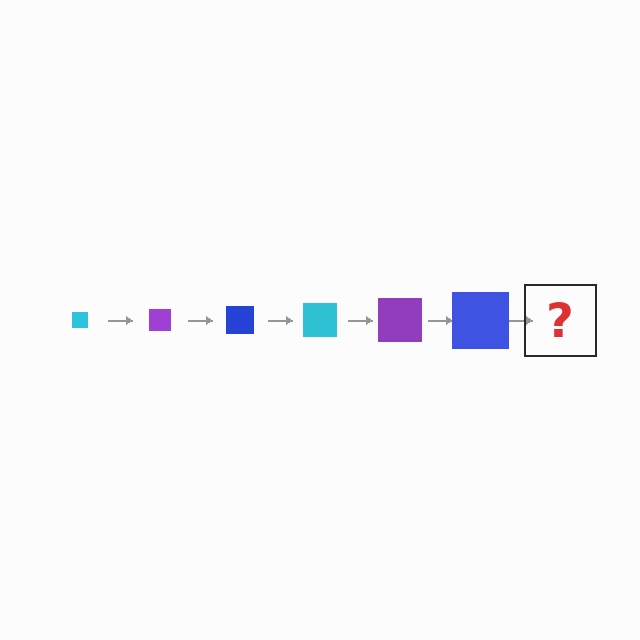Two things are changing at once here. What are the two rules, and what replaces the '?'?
The two rules are that the square grows larger each step and the color cycles through cyan, purple, and blue. The '?' should be a cyan square, larger than the previous one.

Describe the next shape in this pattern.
It should be a cyan square, larger than the previous one.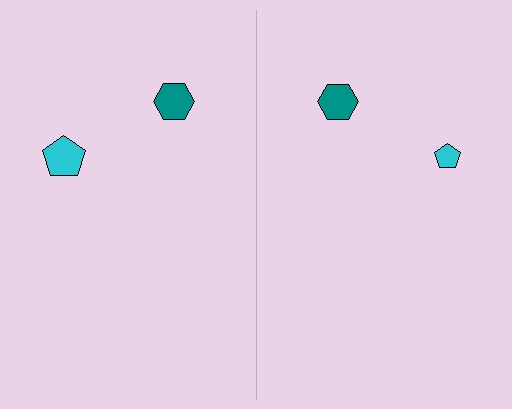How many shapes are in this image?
There are 4 shapes in this image.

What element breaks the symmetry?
The cyan pentagon on the right side has a different size than its mirror counterpart.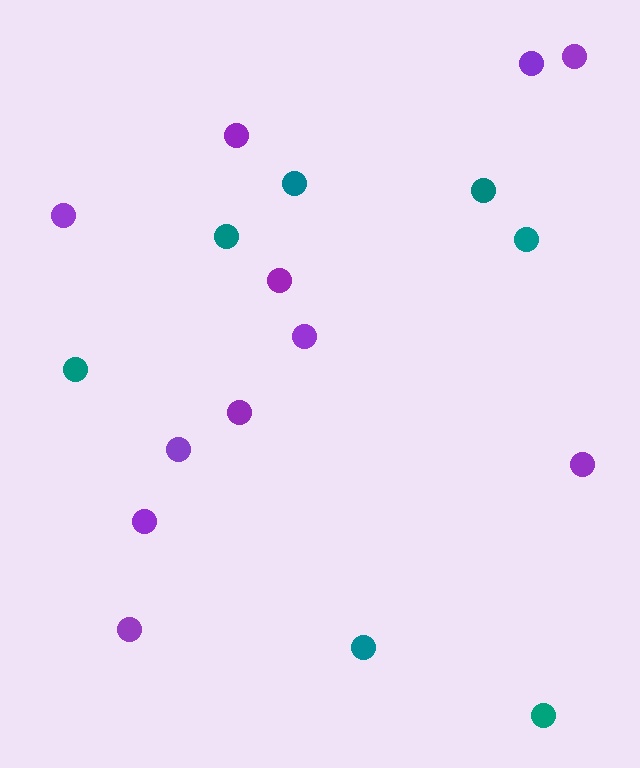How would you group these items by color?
There are 2 groups: one group of teal circles (7) and one group of purple circles (11).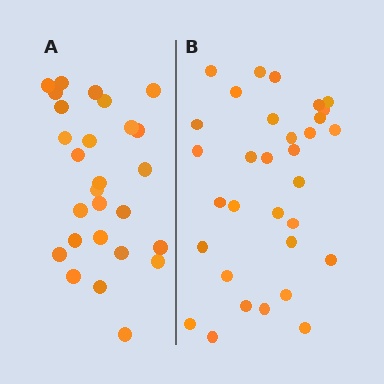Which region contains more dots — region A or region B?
Region B (the right region) has more dots.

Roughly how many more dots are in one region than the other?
Region B has about 5 more dots than region A.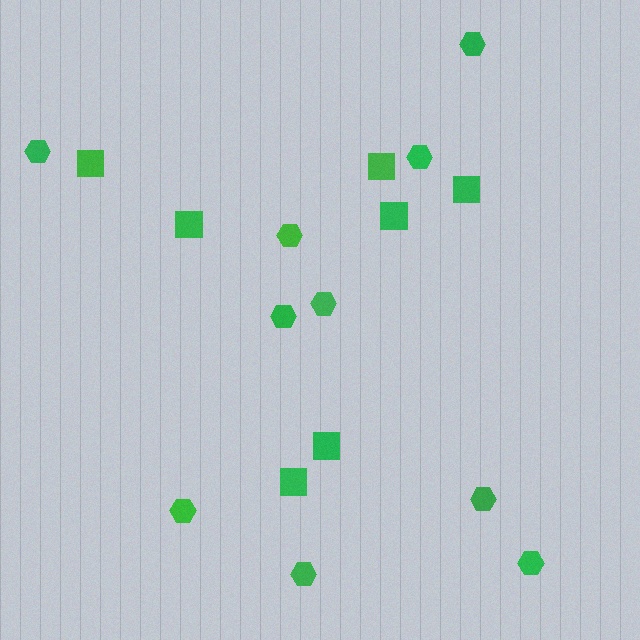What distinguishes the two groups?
There are 2 groups: one group of hexagons (10) and one group of squares (7).